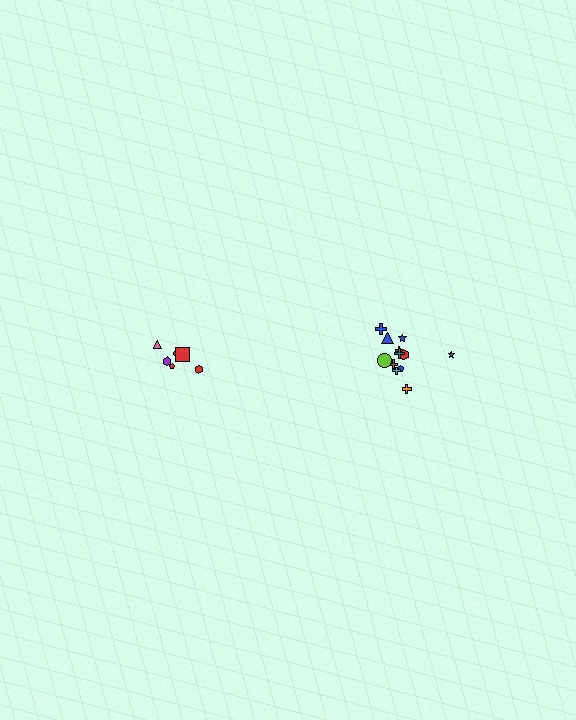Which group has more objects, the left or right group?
The right group.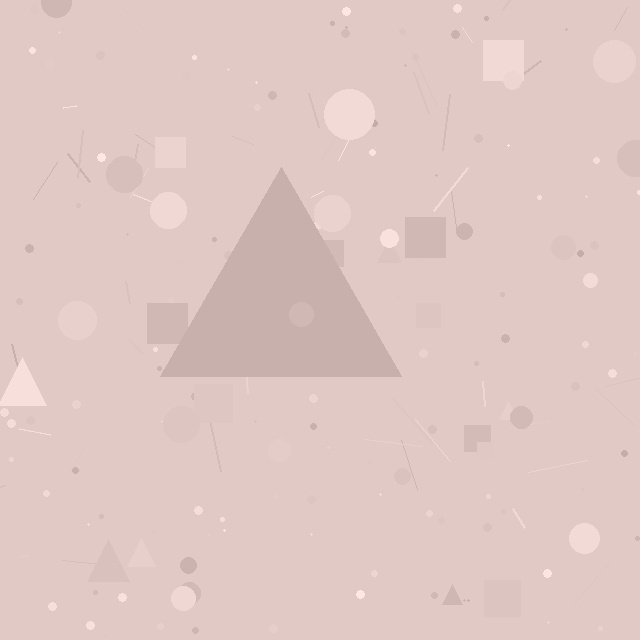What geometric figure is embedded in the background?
A triangle is embedded in the background.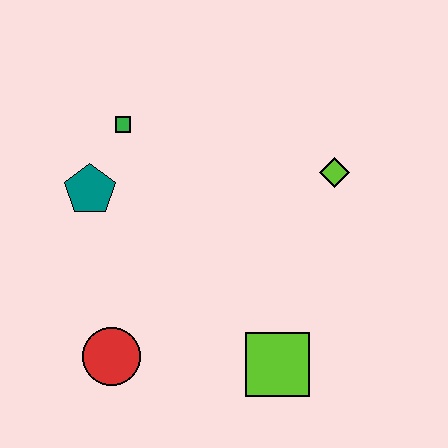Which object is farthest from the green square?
The lime square is farthest from the green square.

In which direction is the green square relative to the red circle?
The green square is above the red circle.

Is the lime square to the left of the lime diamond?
Yes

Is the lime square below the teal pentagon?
Yes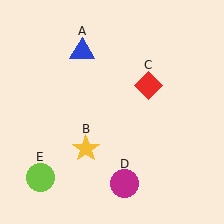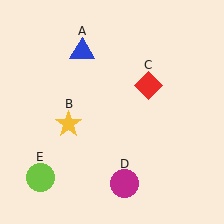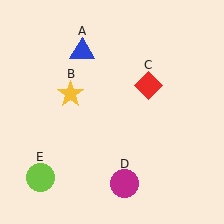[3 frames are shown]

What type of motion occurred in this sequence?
The yellow star (object B) rotated clockwise around the center of the scene.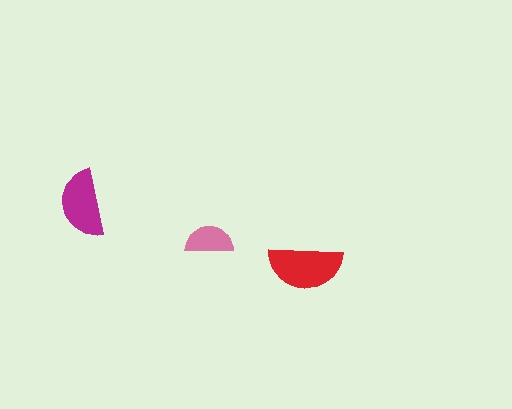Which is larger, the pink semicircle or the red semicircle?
The red one.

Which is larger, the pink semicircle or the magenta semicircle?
The magenta one.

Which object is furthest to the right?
The red semicircle is rightmost.